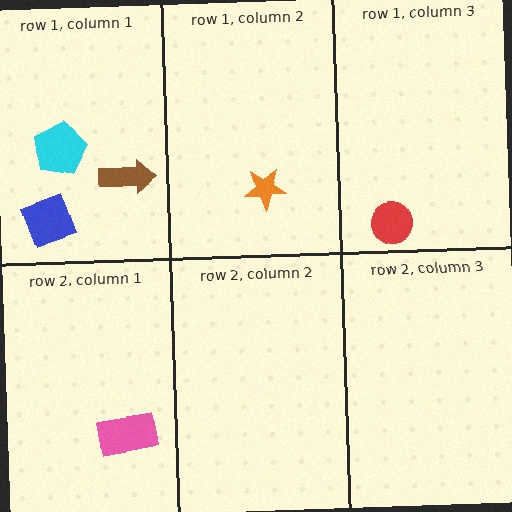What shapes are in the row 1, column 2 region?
The orange star.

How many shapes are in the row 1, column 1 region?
3.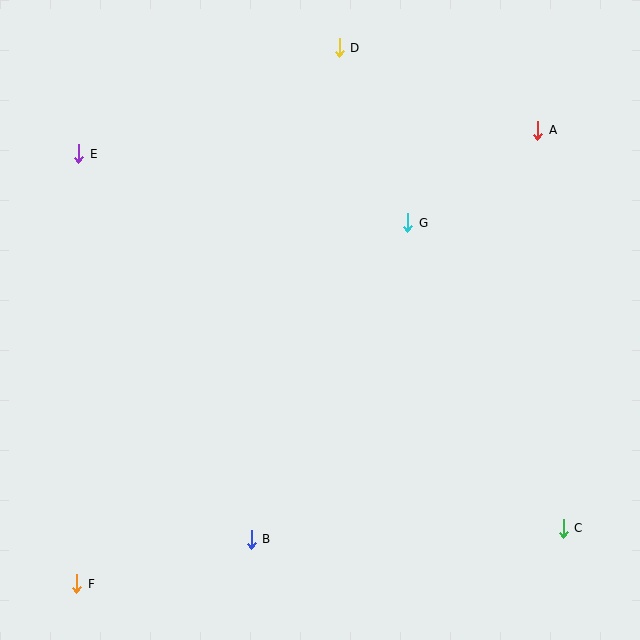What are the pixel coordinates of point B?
Point B is at (251, 539).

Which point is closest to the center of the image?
Point G at (408, 223) is closest to the center.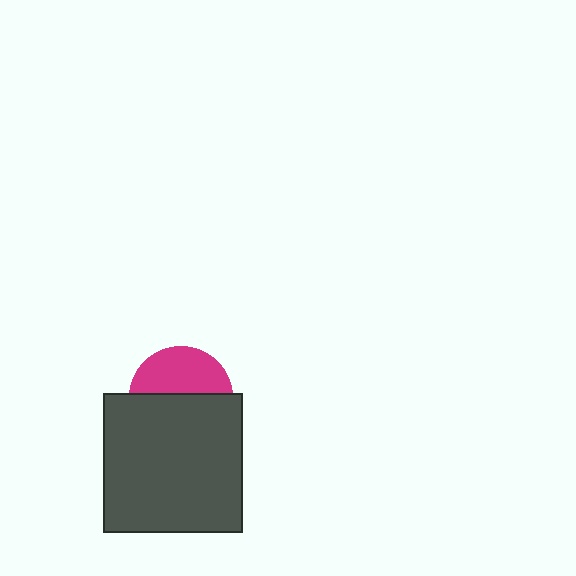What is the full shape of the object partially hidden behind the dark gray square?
The partially hidden object is a magenta circle.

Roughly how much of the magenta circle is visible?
About half of it is visible (roughly 45%).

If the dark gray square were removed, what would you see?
You would see the complete magenta circle.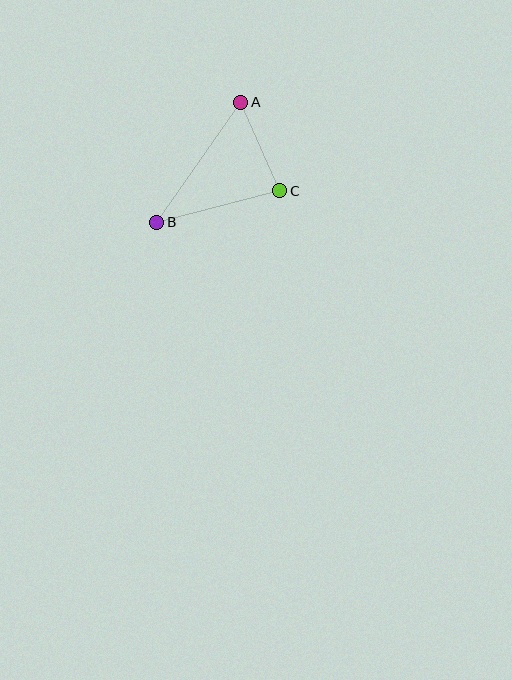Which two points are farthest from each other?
Points A and B are farthest from each other.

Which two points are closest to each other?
Points A and C are closest to each other.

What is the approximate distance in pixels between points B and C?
The distance between B and C is approximately 127 pixels.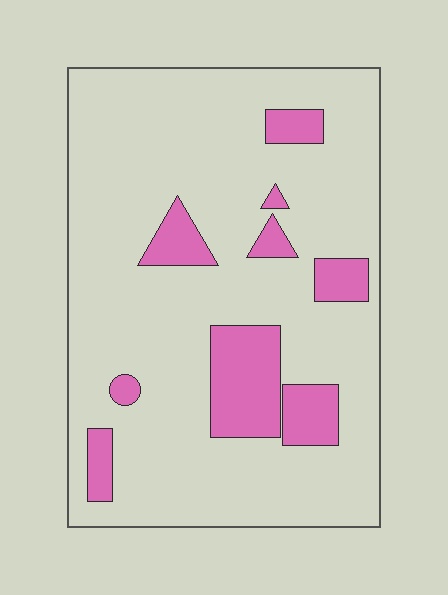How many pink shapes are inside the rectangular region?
9.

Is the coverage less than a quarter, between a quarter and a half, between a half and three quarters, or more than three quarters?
Less than a quarter.